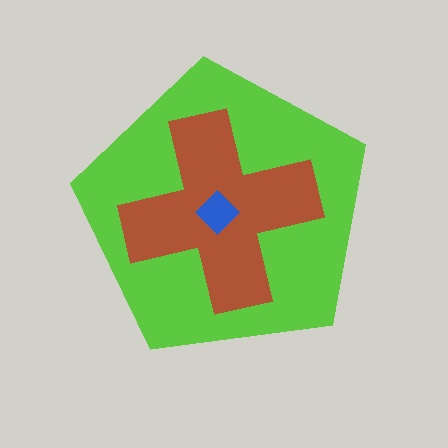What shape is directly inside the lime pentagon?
The brown cross.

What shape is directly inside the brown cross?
The blue diamond.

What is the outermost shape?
The lime pentagon.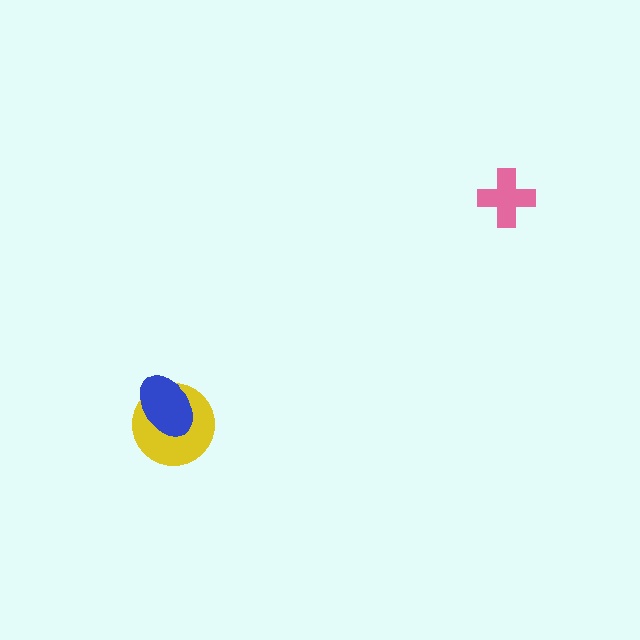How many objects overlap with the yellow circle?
1 object overlaps with the yellow circle.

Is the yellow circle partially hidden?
Yes, it is partially covered by another shape.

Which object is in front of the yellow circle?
The blue ellipse is in front of the yellow circle.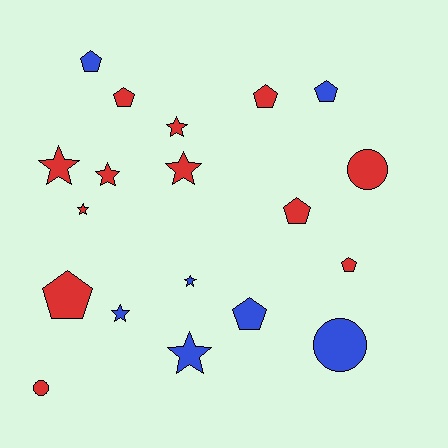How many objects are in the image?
There are 19 objects.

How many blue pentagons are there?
There are 3 blue pentagons.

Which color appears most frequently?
Red, with 12 objects.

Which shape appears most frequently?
Star, with 8 objects.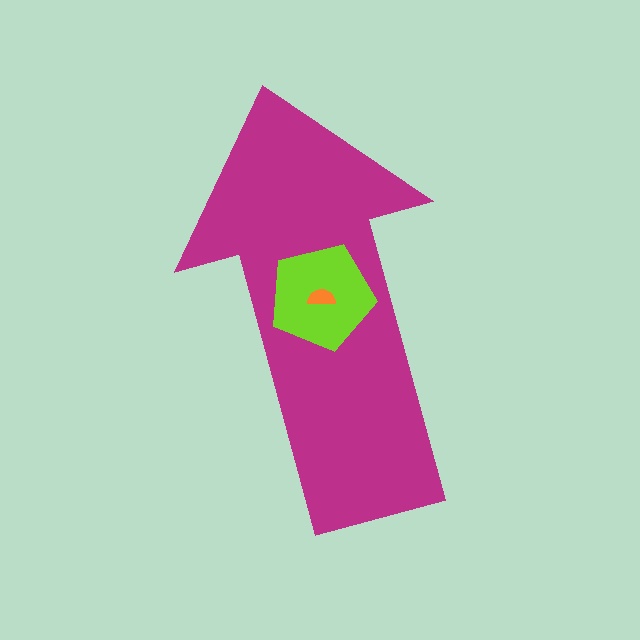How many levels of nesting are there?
3.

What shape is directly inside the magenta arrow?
The lime pentagon.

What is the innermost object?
The orange semicircle.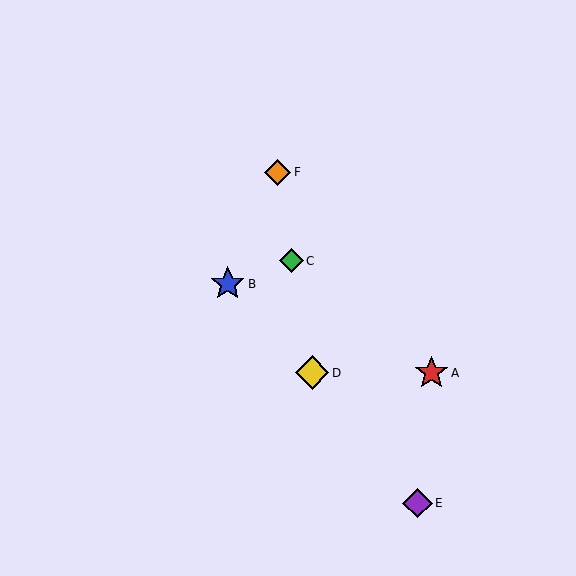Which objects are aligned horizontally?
Objects A, D are aligned horizontally.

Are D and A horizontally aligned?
Yes, both are at y≈373.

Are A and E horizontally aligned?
No, A is at y≈373 and E is at y≈503.